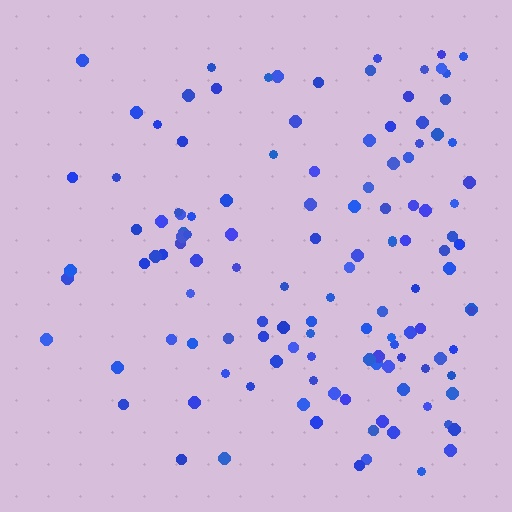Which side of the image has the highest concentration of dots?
The right.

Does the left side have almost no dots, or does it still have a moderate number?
Still a moderate number, just noticeably fewer than the right.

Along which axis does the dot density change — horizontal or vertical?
Horizontal.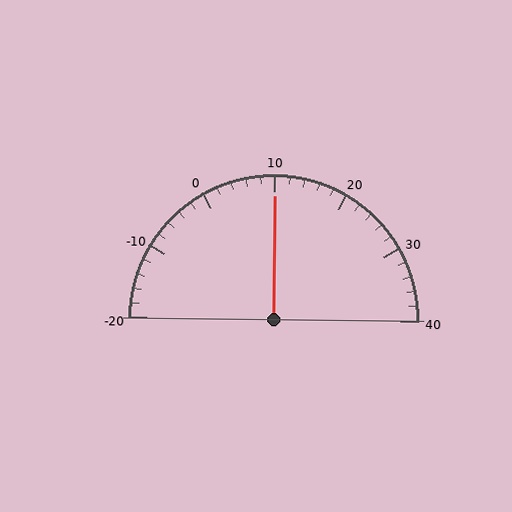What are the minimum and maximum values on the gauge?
The gauge ranges from -20 to 40.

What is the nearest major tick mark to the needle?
The nearest major tick mark is 10.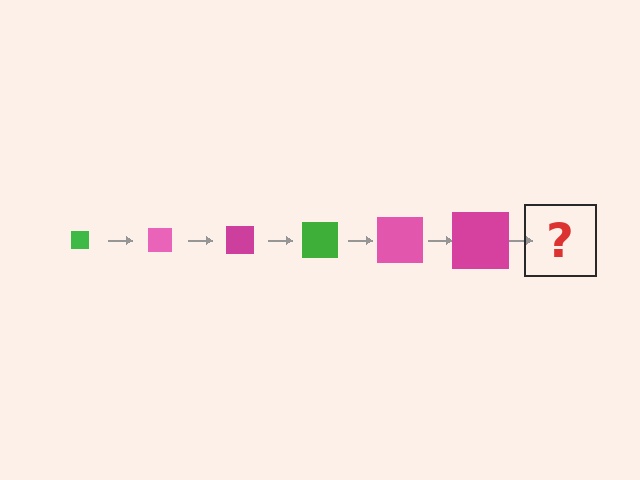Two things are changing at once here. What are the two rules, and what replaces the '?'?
The two rules are that the square grows larger each step and the color cycles through green, pink, and magenta. The '?' should be a green square, larger than the previous one.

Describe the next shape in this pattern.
It should be a green square, larger than the previous one.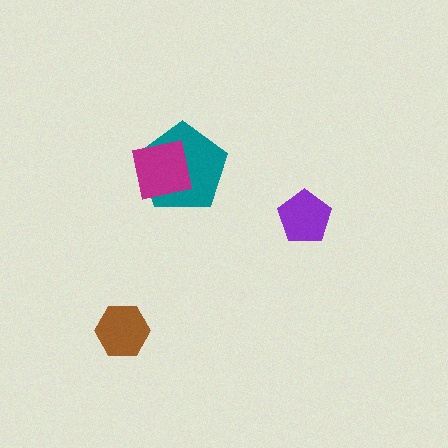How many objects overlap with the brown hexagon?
0 objects overlap with the brown hexagon.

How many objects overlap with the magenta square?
1 object overlaps with the magenta square.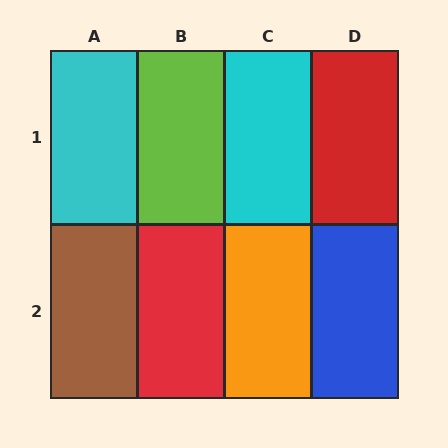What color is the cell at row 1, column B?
Lime.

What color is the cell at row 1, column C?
Cyan.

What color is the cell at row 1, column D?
Red.